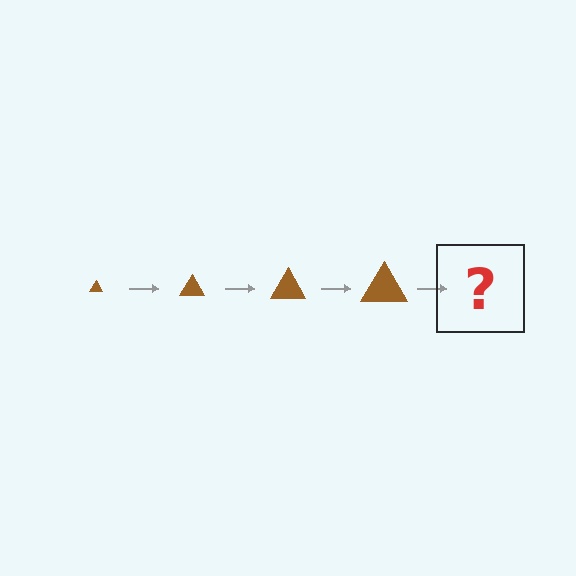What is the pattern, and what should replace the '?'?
The pattern is that the triangle gets progressively larger each step. The '?' should be a brown triangle, larger than the previous one.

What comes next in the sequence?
The next element should be a brown triangle, larger than the previous one.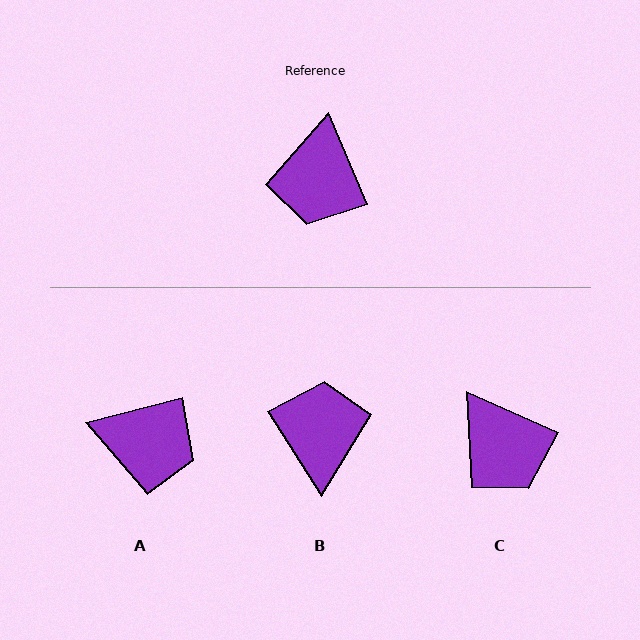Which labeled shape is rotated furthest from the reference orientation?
B, about 171 degrees away.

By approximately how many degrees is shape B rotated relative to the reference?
Approximately 171 degrees clockwise.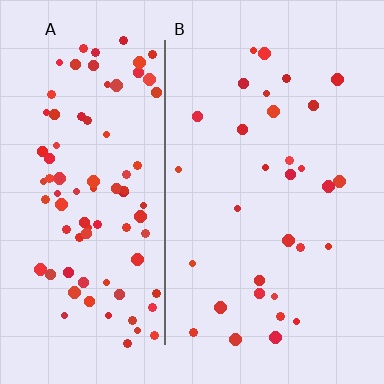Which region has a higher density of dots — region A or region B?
A (the left).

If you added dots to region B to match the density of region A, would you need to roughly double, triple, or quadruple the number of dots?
Approximately triple.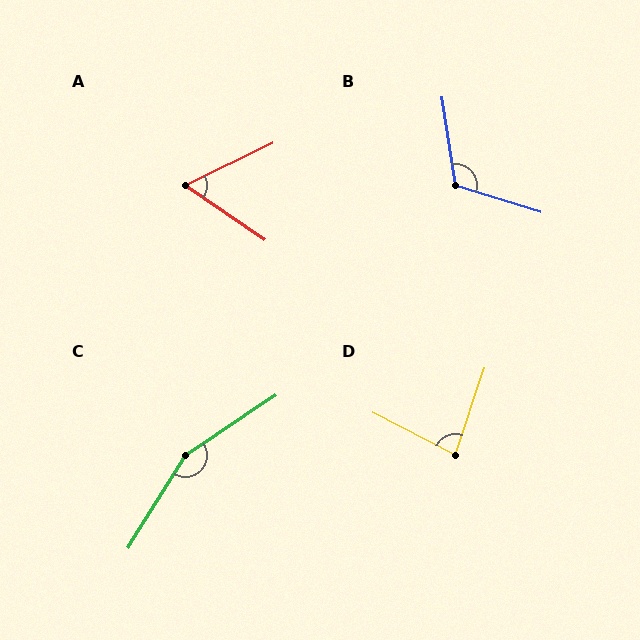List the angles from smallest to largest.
A (60°), D (82°), B (116°), C (156°).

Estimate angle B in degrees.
Approximately 116 degrees.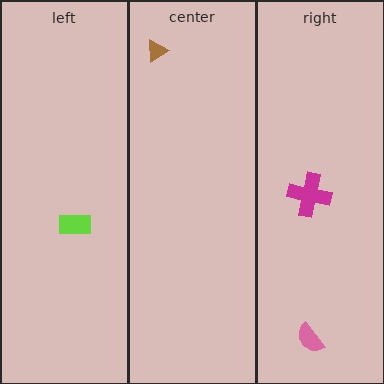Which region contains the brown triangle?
The center region.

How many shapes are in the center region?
1.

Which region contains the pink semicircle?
The right region.